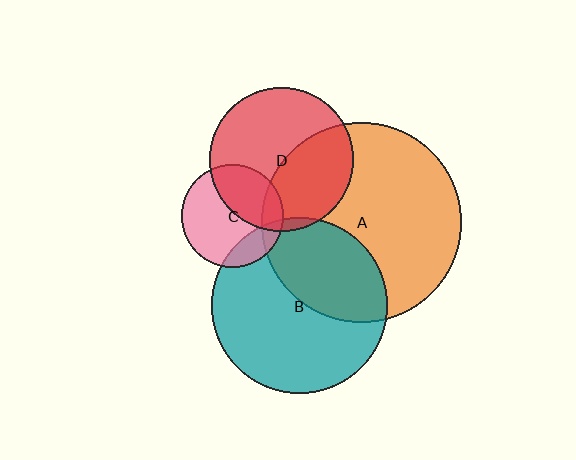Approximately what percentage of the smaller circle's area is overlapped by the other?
Approximately 15%.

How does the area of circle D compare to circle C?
Approximately 2.0 times.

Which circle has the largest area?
Circle A (orange).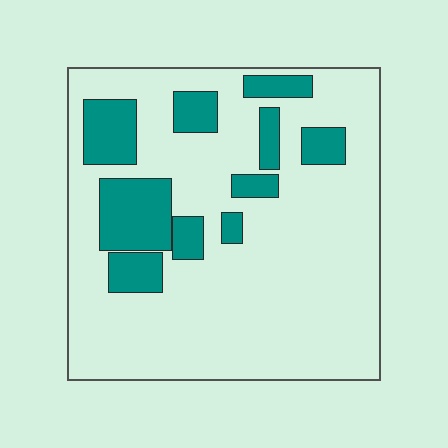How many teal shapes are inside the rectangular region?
10.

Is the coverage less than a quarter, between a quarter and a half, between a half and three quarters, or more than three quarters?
Less than a quarter.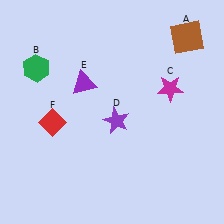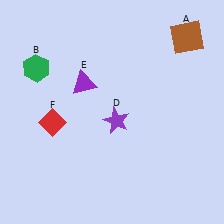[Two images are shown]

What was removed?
The magenta star (C) was removed in Image 2.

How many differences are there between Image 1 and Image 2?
There is 1 difference between the two images.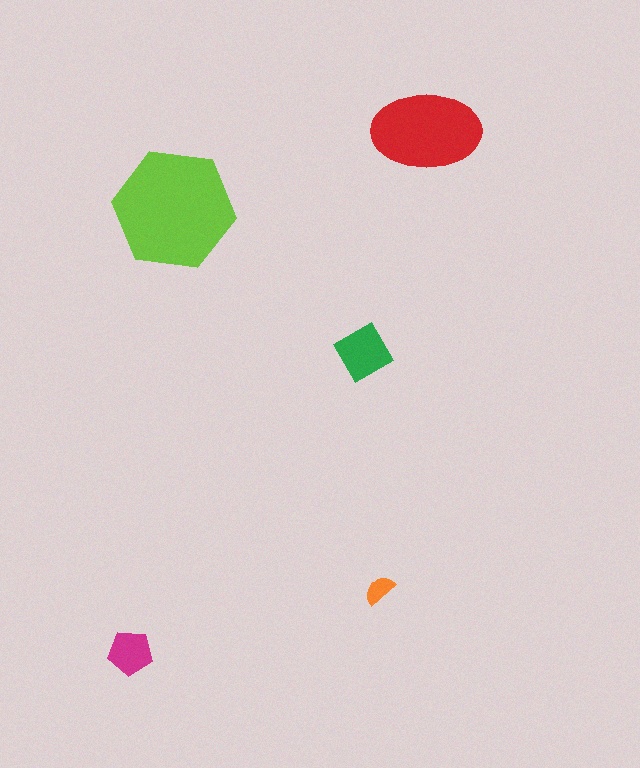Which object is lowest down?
The magenta pentagon is bottommost.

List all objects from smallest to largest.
The orange semicircle, the magenta pentagon, the green square, the red ellipse, the lime hexagon.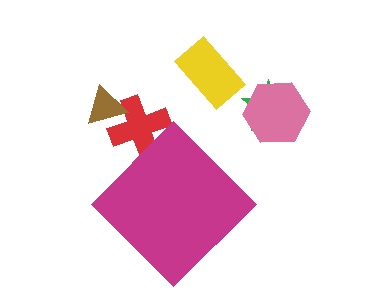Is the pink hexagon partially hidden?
No, the pink hexagon is fully visible.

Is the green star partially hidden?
No, the green star is fully visible.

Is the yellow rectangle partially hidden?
No, the yellow rectangle is fully visible.